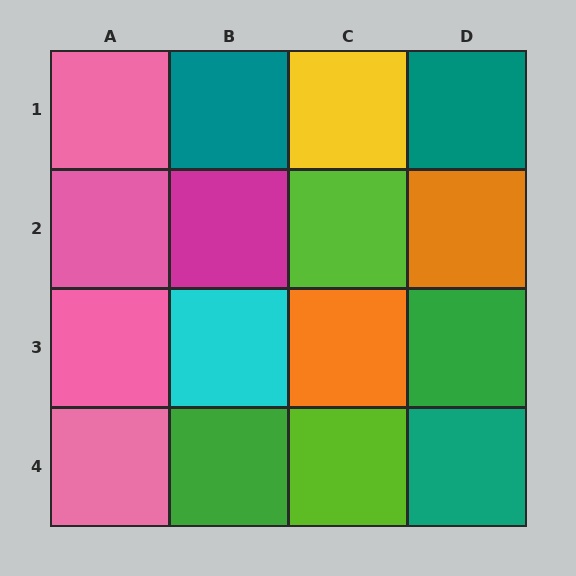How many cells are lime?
2 cells are lime.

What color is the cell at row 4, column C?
Lime.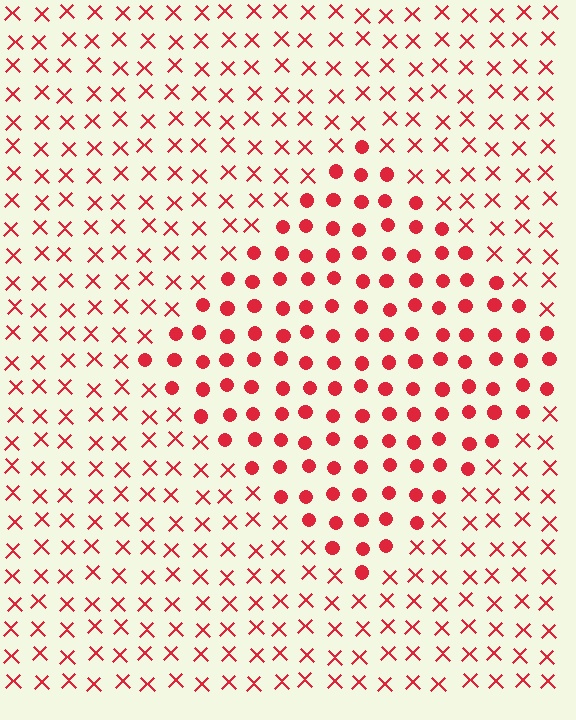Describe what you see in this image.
The image is filled with small red elements arranged in a uniform grid. A diamond-shaped region contains circles, while the surrounding area contains X marks. The boundary is defined purely by the change in element shape.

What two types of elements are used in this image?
The image uses circles inside the diamond region and X marks outside it.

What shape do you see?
I see a diamond.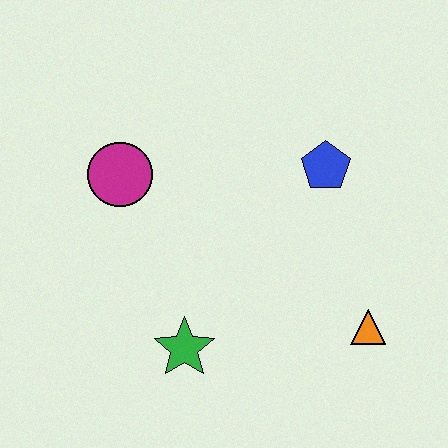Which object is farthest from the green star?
The blue pentagon is farthest from the green star.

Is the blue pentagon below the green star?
No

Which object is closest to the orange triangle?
The blue pentagon is closest to the orange triangle.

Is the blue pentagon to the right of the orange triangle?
No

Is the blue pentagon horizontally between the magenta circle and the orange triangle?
Yes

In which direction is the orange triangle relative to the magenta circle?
The orange triangle is to the right of the magenta circle.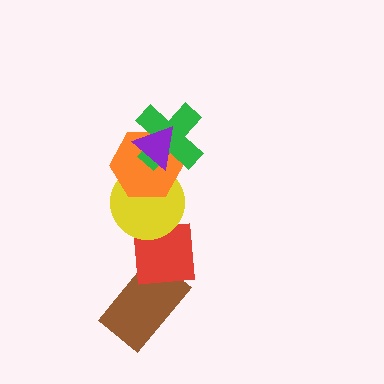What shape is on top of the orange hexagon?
The green cross is on top of the orange hexagon.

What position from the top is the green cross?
The green cross is 2nd from the top.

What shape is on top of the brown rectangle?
The red square is on top of the brown rectangle.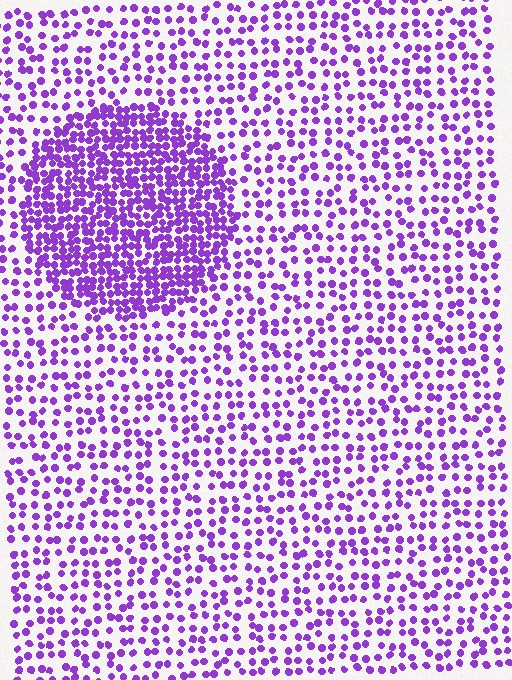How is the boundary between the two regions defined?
The boundary is defined by a change in element density (approximately 2.3x ratio). All elements are the same color, size, and shape.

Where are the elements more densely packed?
The elements are more densely packed inside the circle boundary.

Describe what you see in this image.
The image contains small purple elements arranged at two different densities. A circle-shaped region is visible where the elements are more densely packed than the surrounding area.